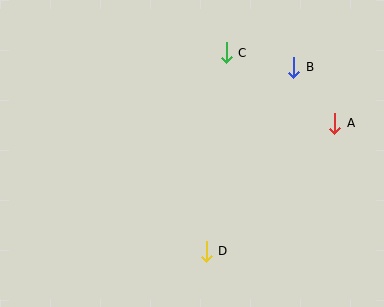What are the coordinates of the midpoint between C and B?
The midpoint between C and B is at (260, 60).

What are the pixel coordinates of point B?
Point B is at (294, 67).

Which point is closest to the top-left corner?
Point C is closest to the top-left corner.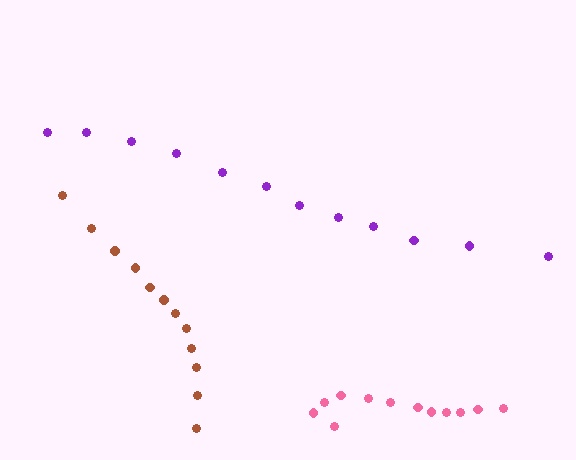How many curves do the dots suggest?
There are 3 distinct paths.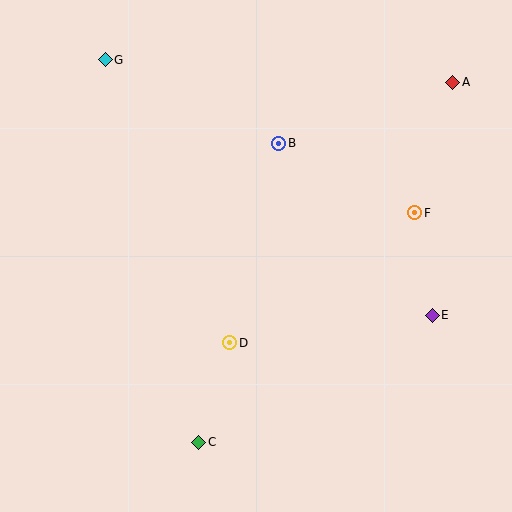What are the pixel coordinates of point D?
Point D is at (230, 343).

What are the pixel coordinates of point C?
Point C is at (199, 442).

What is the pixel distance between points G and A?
The distance between G and A is 348 pixels.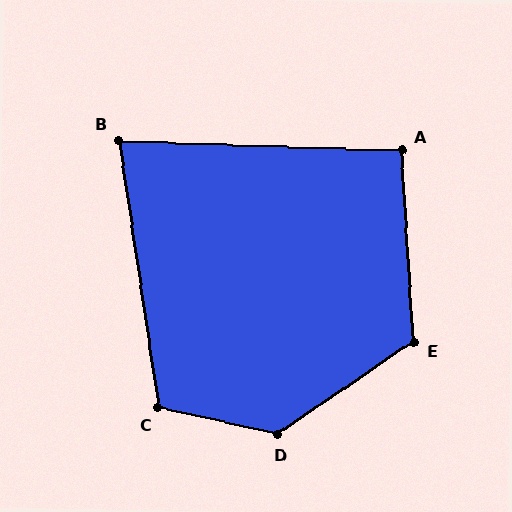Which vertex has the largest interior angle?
D, at approximately 133 degrees.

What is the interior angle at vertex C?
Approximately 112 degrees (obtuse).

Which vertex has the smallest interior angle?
B, at approximately 79 degrees.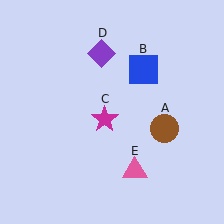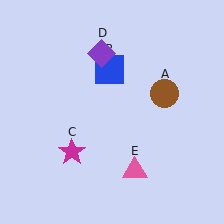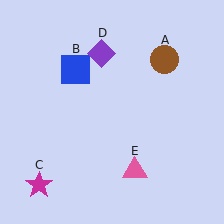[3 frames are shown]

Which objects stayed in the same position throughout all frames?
Purple diamond (object D) and pink triangle (object E) remained stationary.